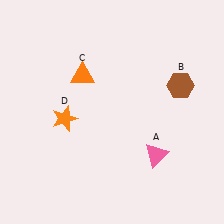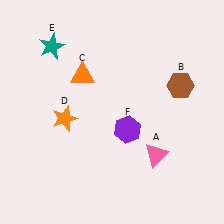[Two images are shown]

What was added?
A teal star (E), a purple hexagon (F) were added in Image 2.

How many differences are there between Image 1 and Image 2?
There are 2 differences between the two images.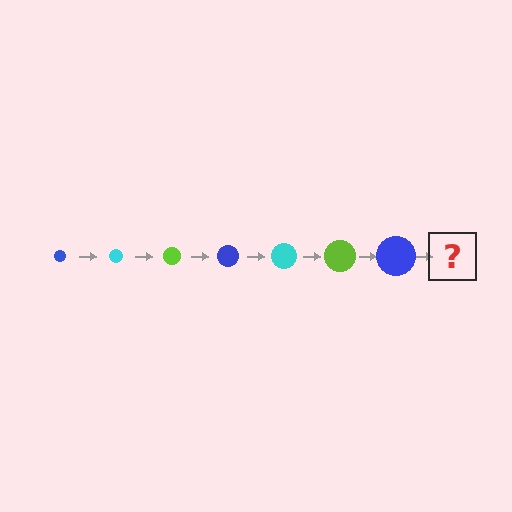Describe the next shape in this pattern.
It should be a cyan circle, larger than the previous one.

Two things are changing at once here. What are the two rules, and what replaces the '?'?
The two rules are that the circle grows larger each step and the color cycles through blue, cyan, and lime. The '?' should be a cyan circle, larger than the previous one.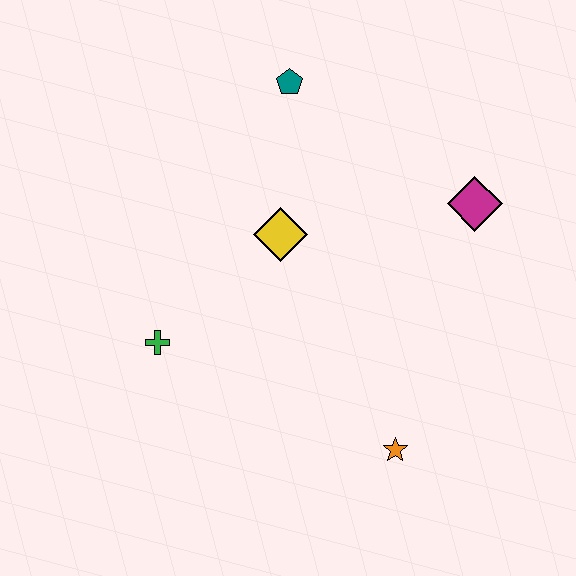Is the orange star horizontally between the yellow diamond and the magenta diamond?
Yes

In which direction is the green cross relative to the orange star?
The green cross is to the left of the orange star.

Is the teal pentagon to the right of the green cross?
Yes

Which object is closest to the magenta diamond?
The yellow diamond is closest to the magenta diamond.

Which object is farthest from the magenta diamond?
The green cross is farthest from the magenta diamond.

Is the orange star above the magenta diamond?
No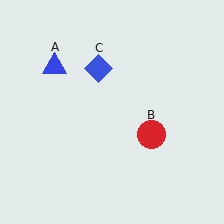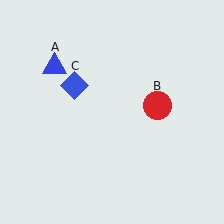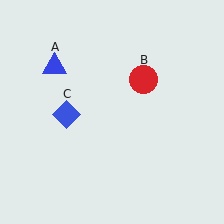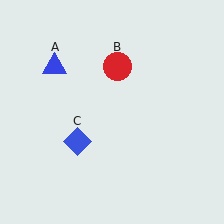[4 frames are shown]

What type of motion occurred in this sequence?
The red circle (object B), blue diamond (object C) rotated counterclockwise around the center of the scene.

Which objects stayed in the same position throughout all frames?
Blue triangle (object A) remained stationary.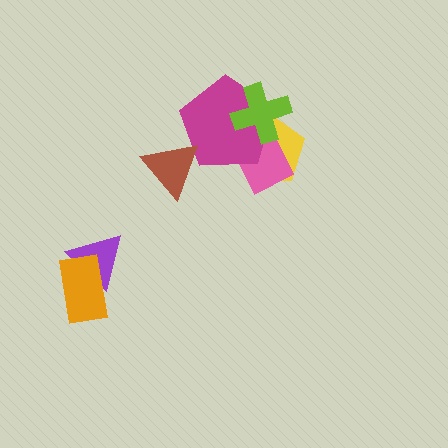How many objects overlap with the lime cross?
3 objects overlap with the lime cross.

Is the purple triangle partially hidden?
Yes, it is partially covered by another shape.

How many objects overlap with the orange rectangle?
1 object overlaps with the orange rectangle.